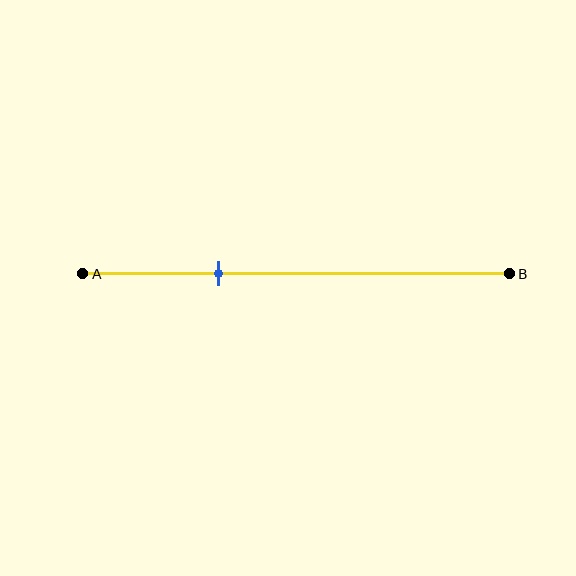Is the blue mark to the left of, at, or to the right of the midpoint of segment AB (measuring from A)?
The blue mark is to the left of the midpoint of segment AB.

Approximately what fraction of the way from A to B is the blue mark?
The blue mark is approximately 30% of the way from A to B.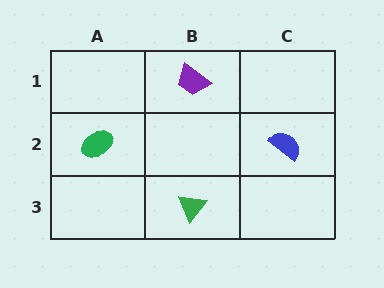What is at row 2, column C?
A blue semicircle.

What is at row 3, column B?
A green triangle.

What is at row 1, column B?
A purple trapezoid.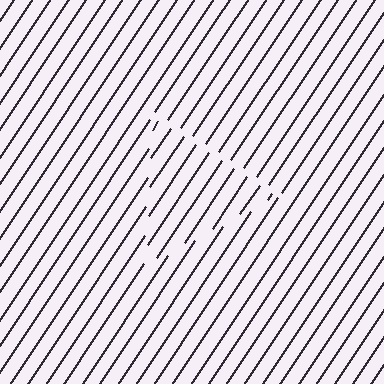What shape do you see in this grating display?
An illusory triangle. The interior of the shape contains the same grating, shifted by half a period — the contour is defined by the phase discontinuity where line-ends from the inner and outer gratings abut.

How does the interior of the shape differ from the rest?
The interior of the shape contains the same grating, shifted by half a period — the contour is defined by the phase discontinuity where line-ends from the inner and outer gratings abut.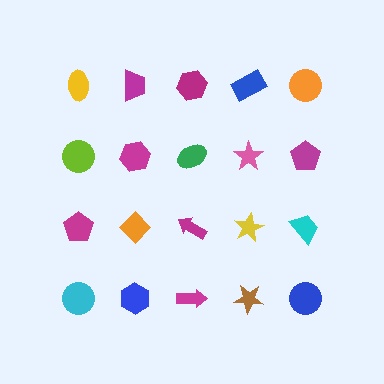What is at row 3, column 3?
A magenta arrow.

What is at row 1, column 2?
A magenta trapezoid.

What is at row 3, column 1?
A magenta pentagon.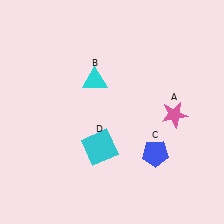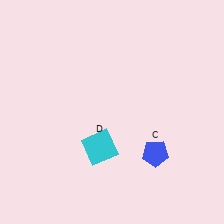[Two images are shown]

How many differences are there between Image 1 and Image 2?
There are 2 differences between the two images.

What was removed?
The pink star (A), the cyan triangle (B) were removed in Image 2.